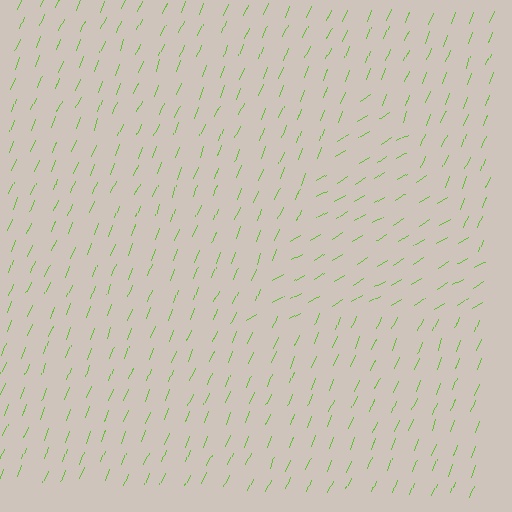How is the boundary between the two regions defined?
The boundary is defined purely by a change in line orientation (approximately 37 degrees difference). All lines are the same color and thickness.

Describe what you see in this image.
The image is filled with small lime line segments. A triangle region in the image has lines oriented differently from the surrounding lines, creating a visible texture boundary.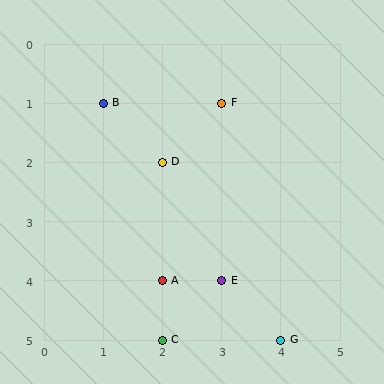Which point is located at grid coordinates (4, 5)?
Point G is at (4, 5).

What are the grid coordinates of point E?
Point E is at grid coordinates (3, 4).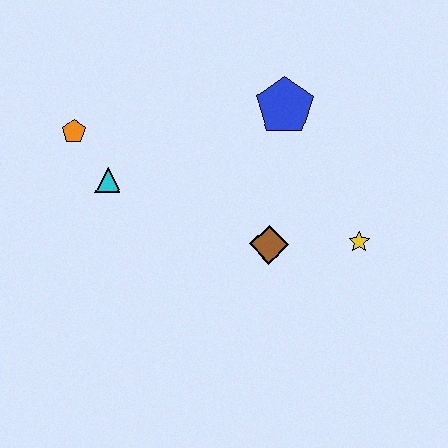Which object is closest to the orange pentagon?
The cyan triangle is closest to the orange pentagon.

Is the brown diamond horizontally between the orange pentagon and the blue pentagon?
Yes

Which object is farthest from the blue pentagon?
The orange pentagon is farthest from the blue pentagon.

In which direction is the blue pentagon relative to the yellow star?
The blue pentagon is above the yellow star.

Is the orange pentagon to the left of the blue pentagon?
Yes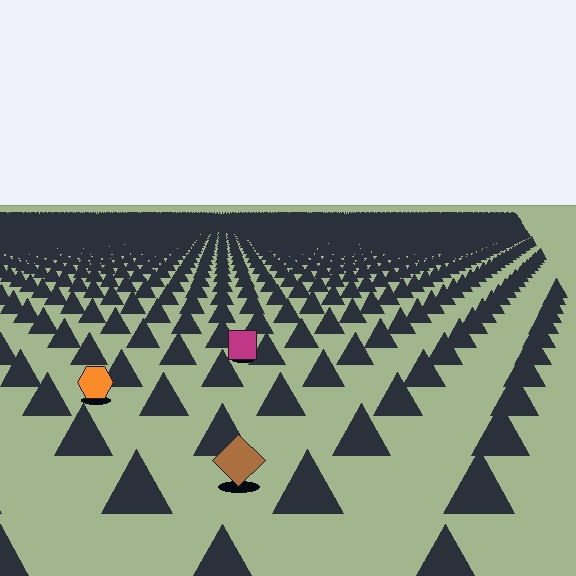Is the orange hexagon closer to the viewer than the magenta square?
Yes. The orange hexagon is closer — you can tell from the texture gradient: the ground texture is coarser near it.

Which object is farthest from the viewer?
The magenta square is farthest from the viewer. It appears smaller and the ground texture around it is denser.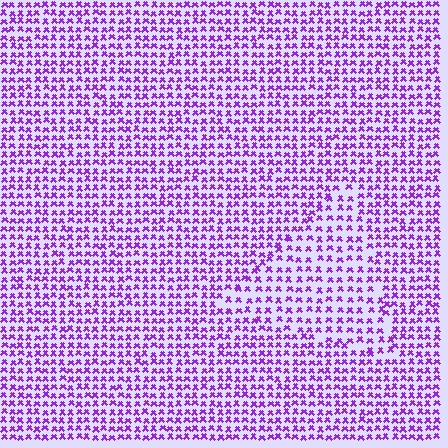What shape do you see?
I see a triangle.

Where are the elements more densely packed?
The elements are more densely packed outside the triangle boundary.